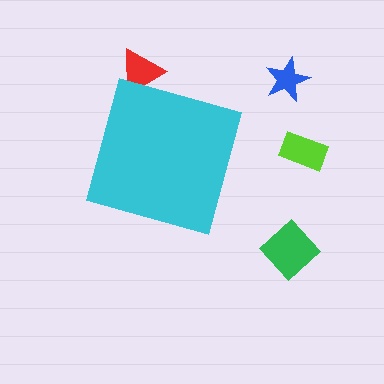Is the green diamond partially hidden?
No, the green diamond is fully visible.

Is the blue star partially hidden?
No, the blue star is fully visible.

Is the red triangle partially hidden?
Yes, the red triangle is partially hidden behind the cyan diamond.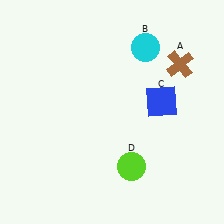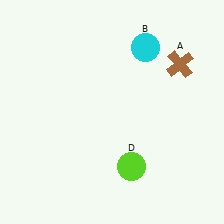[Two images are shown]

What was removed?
The blue square (C) was removed in Image 2.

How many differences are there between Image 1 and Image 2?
There is 1 difference between the two images.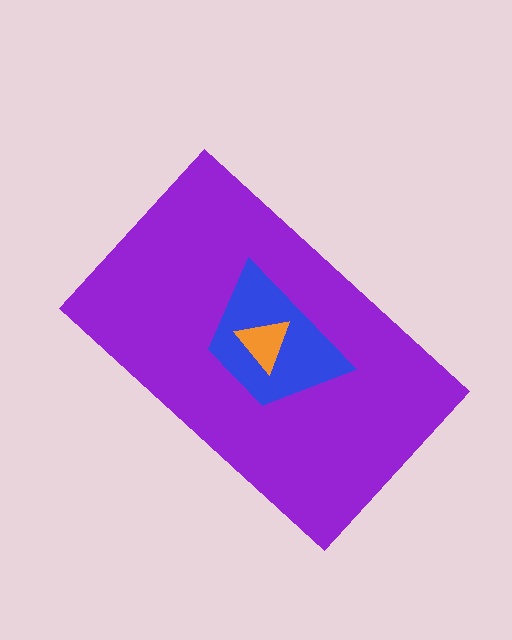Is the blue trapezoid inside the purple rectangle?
Yes.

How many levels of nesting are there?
3.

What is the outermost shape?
The purple rectangle.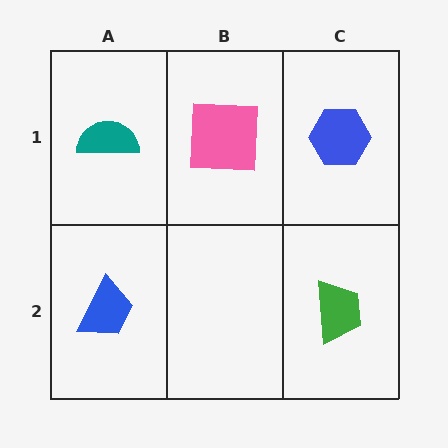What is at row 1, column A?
A teal semicircle.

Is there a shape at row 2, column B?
No, that cell is empty.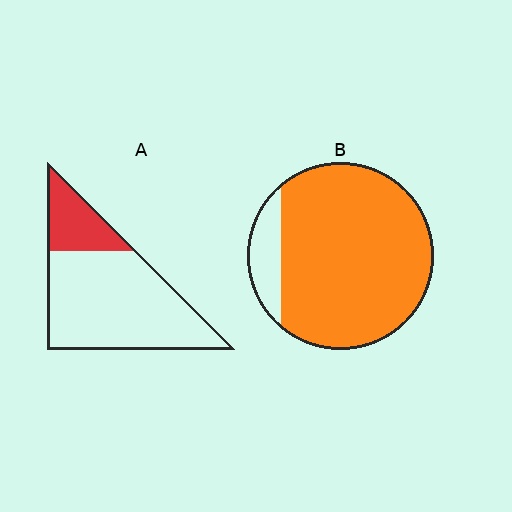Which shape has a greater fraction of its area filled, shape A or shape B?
Shape B.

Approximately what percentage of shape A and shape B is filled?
A is approximately 25% and B is approximately 90%.